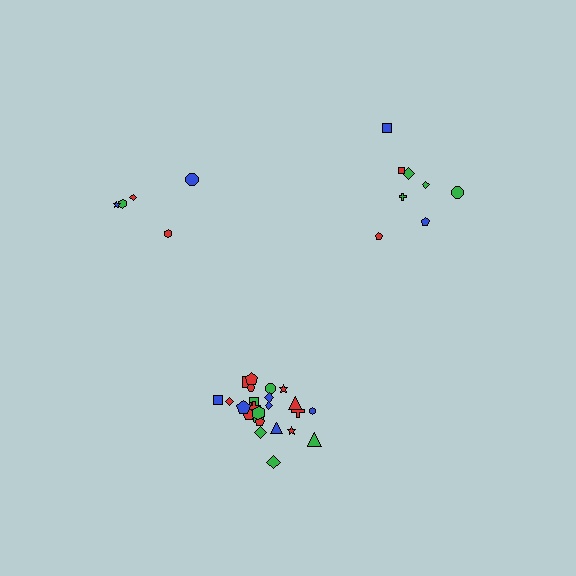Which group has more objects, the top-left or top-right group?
The top-right group.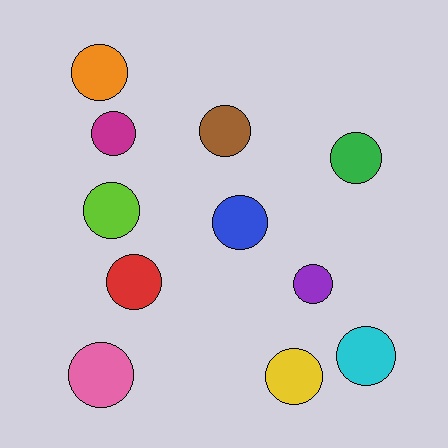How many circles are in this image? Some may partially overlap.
There are 11 circles.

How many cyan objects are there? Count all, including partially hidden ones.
There is 1 cyan object.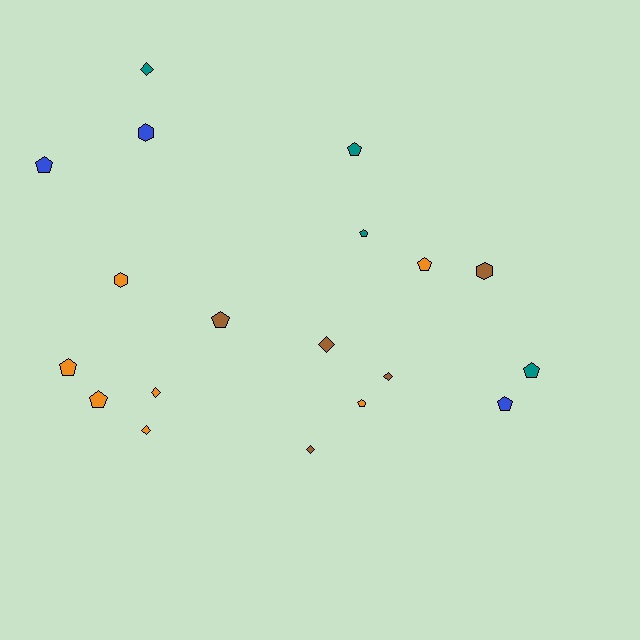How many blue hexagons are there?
There is 1 blue hexagon.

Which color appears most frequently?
Orange, with 7 objects.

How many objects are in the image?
There are 19 objects.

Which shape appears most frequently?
Pentagon, with 10 objects.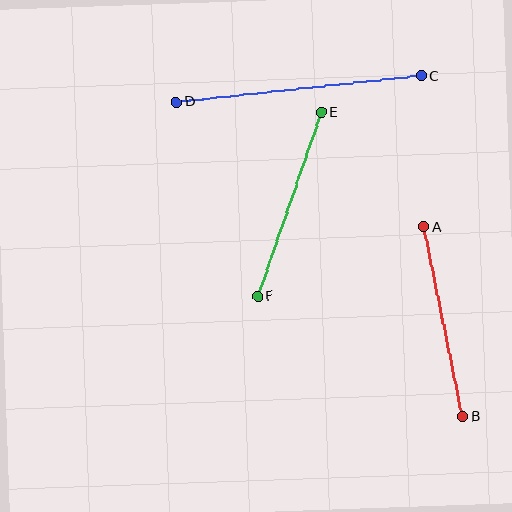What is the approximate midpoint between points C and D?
The midpoint is at approximately (299, 89) pixels.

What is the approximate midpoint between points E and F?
The midpoint is at approximately (289, 204) pixels.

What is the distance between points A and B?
The distance is approximately 194 pixels.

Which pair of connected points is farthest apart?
Points C and D are farthest apart.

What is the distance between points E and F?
The distance is approximately 195 pixels.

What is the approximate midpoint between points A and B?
The midpoint is at approximately (443, 322) pixels.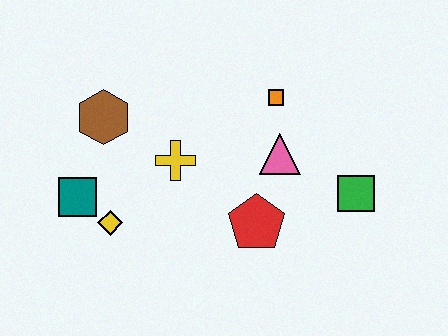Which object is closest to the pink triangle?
The orange square is closest to the pink triangle.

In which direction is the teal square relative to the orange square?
The teal square is to the left of the orange square.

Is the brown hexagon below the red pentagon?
No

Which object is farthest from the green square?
The teal square is farthest from the green square.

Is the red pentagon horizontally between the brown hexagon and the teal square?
No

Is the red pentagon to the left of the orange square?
Yes